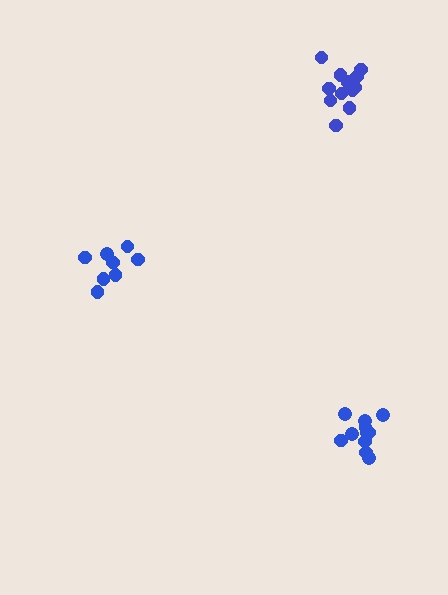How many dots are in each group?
Group 1: 8 dots, Group 2: 11 dots, Group 3: 12 dots (31 total).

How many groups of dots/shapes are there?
There are 3 groups.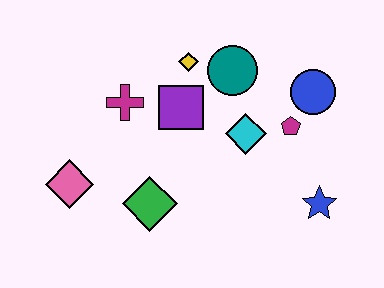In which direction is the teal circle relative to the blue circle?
The teal circle is to the left of the blue circle.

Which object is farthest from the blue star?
The pink diamond is farthest from the blue star.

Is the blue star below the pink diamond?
Yes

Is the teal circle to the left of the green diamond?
No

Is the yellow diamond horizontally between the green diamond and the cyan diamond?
Yes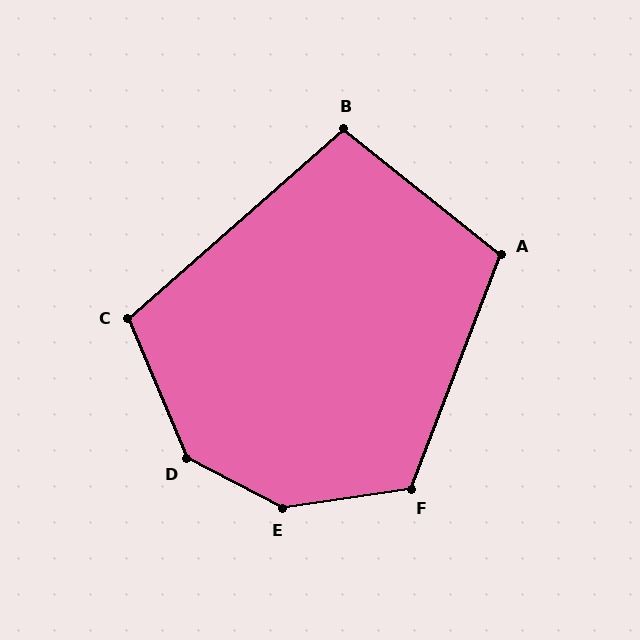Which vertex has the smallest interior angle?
B, at approximately 100 degrees.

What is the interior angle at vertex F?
Approximately 119 degrees (obtuse).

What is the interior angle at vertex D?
Approximately 140 degrees (obtuse).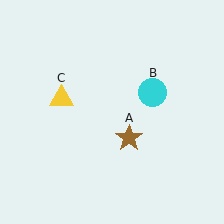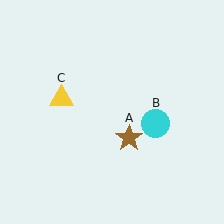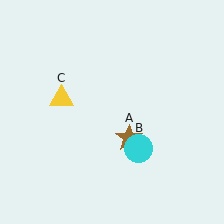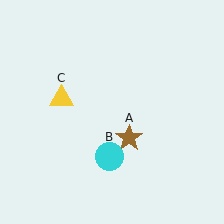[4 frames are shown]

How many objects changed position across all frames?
1 object changed position: cyan circle (object B).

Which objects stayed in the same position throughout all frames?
Brown star (object A) and yellow triangle (object C) remained stationary.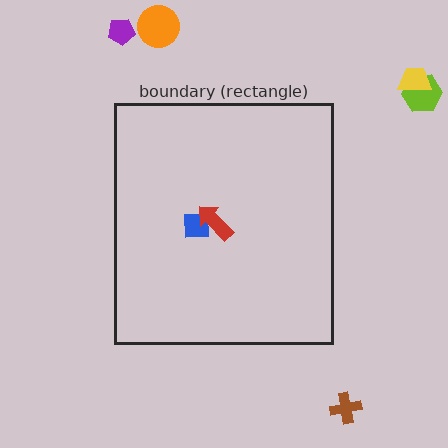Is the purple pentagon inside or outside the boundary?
Outside.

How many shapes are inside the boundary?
2 inside, 5 outside.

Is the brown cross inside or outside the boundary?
Outside.